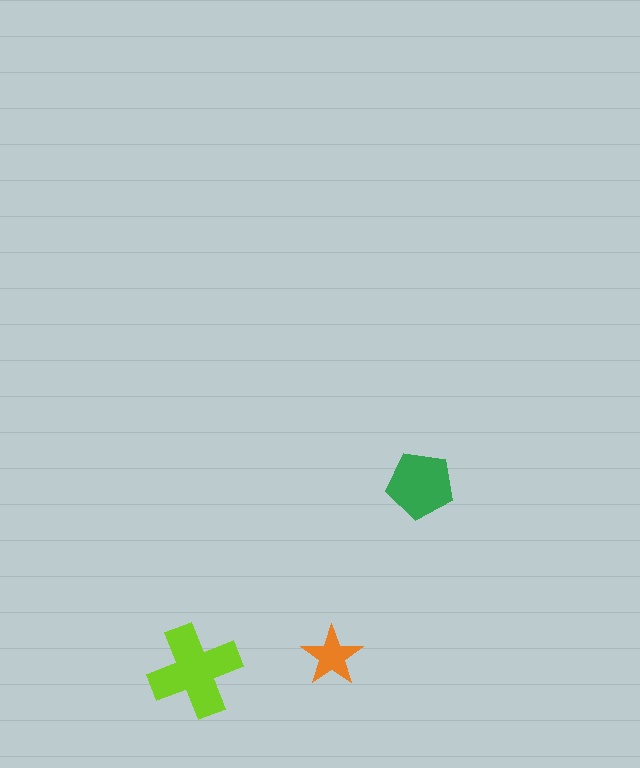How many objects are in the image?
There are 3 objects in the image.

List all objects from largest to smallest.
The lime cross, the green pentagon, the orange star.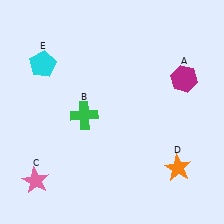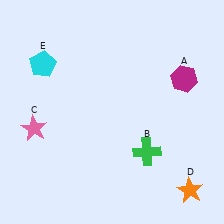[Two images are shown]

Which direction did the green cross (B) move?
The green cross (B) moved right.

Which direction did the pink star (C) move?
The pink star (C) moved up.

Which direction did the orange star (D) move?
The orange star (D) moved down.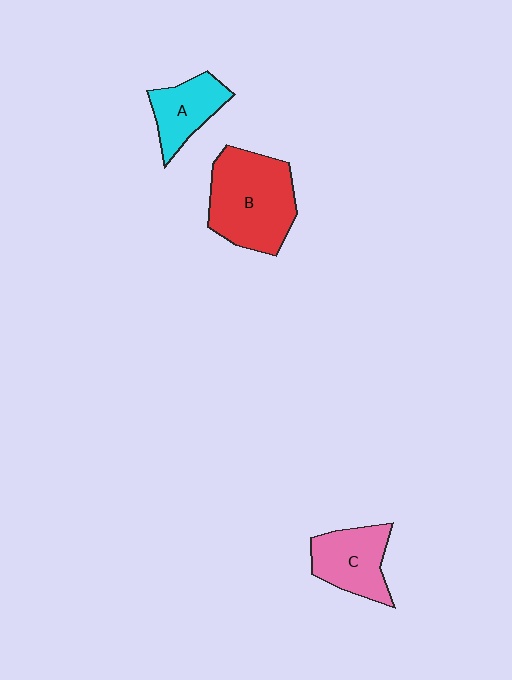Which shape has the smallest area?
Shape A (cyan).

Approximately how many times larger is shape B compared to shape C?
Approximately 1.6 times.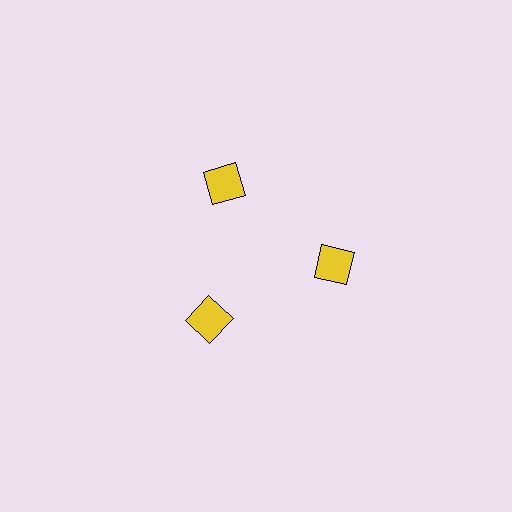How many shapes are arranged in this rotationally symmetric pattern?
There are 3 shapes, arranged in 3 groups of 1.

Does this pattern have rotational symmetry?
Yes, this pattern has 3-fold rotational symmetry. It looks the same after rotating 120 degrees around the center.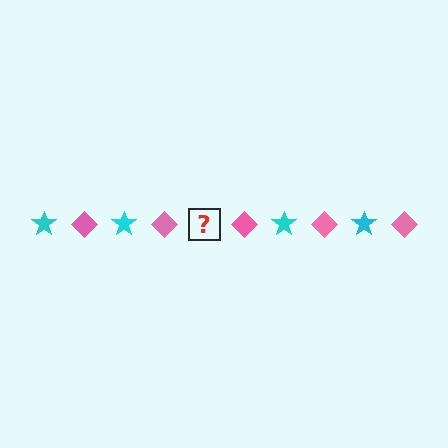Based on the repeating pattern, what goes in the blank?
The blank should be a cyan star.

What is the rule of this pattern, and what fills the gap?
The rule is that the pattern alternates between cyan star and pink diamond. The gap should be filled with a cyan star.